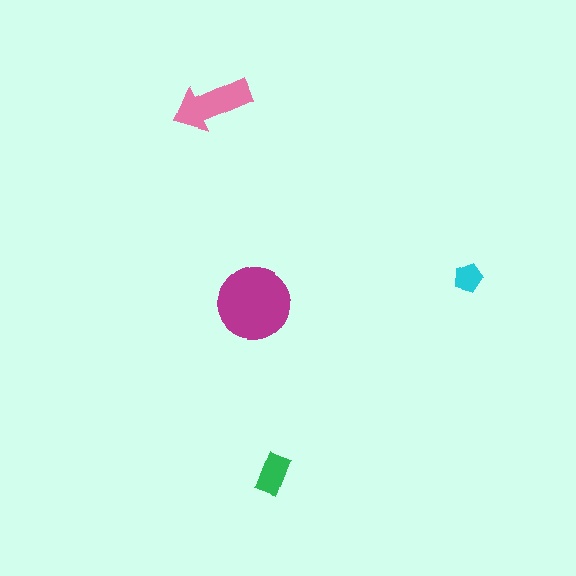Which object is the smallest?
The cyan pentagon.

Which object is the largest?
The magenta circle.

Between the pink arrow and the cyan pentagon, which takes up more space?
The pink arrow.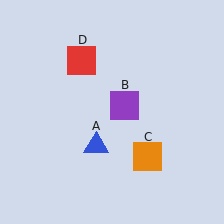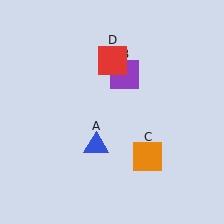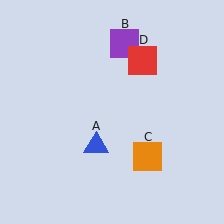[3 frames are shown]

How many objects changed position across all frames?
2 objects changed position: purple square (object B), red square (object D).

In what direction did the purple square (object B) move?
The purple square (object B) moved up.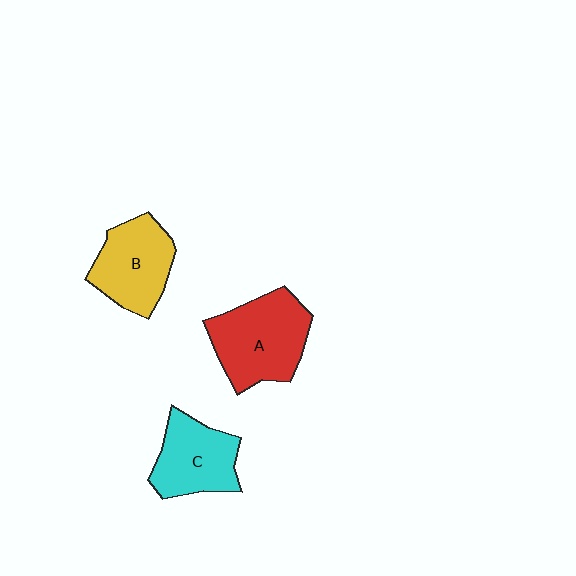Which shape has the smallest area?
Shape C (cyan).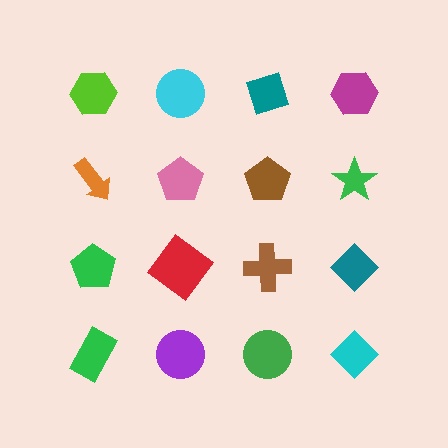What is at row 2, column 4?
A green star.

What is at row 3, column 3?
A brown cross.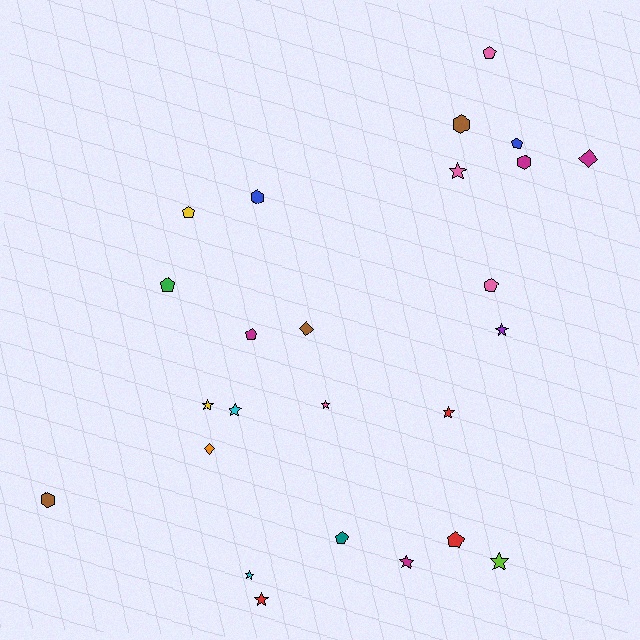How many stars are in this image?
There are 10 stars.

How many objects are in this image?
There are 25 objects.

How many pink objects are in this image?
There are 4 pink objects.